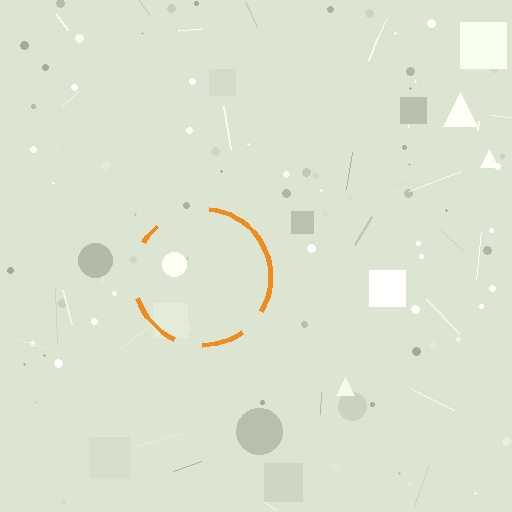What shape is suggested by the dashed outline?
The dashed outline suggests a circle.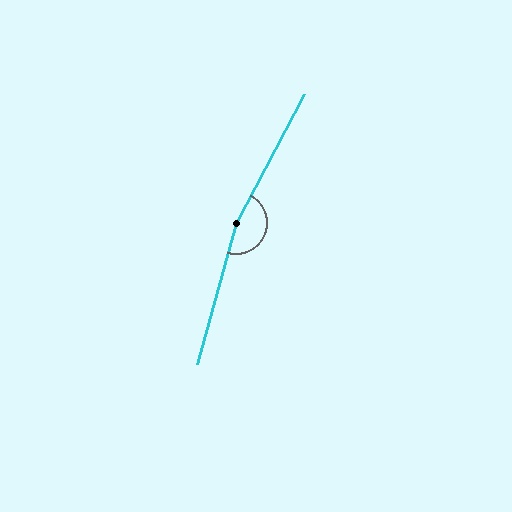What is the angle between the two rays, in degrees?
Approximately 167 degrees.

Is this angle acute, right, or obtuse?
It is obtuse.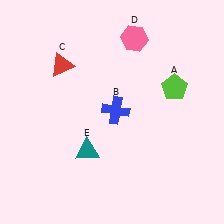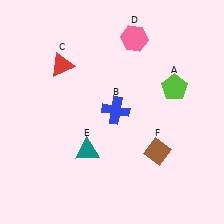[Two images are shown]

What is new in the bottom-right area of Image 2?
A brown diamond (F) was added in the bottom-right area of Image 2.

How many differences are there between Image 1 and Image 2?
There is 1 difference between the two images.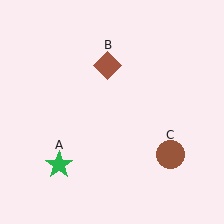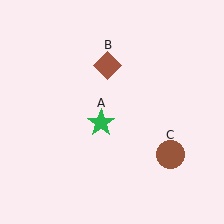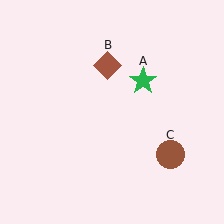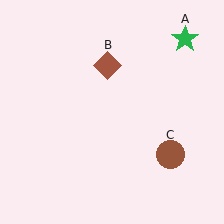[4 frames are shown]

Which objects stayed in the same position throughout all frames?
Brown diamond (object B) and brown circle (object C) remained stationary.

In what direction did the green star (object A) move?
The green star (object A) moved up and to the right.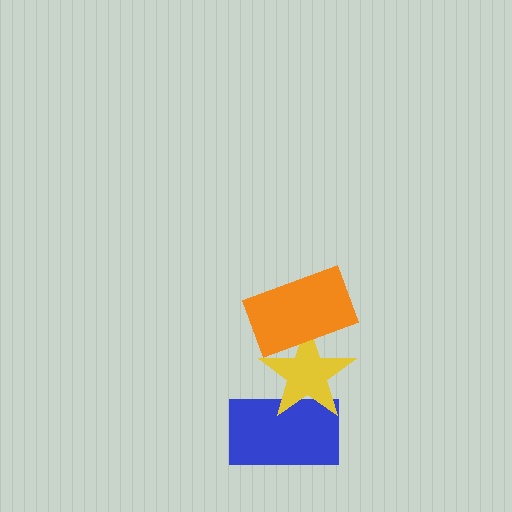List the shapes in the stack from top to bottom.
From top to bottom: the orange rectangle, the yellow star, the blue rectangle.